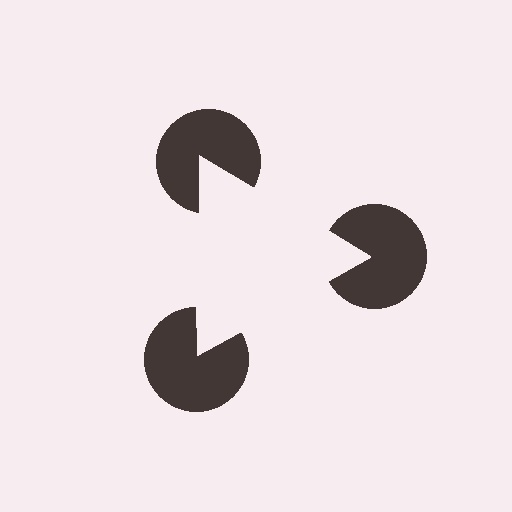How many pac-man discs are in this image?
There are 3 — one at each vertex of the illusory triangle.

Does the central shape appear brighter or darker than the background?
It typically appears slightly brighter than the background, even though no actual brightness change is drawn.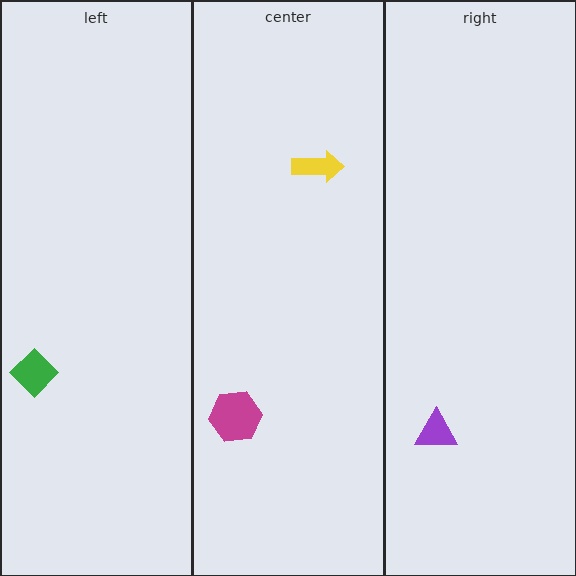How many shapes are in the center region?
2.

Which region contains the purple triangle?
The right region.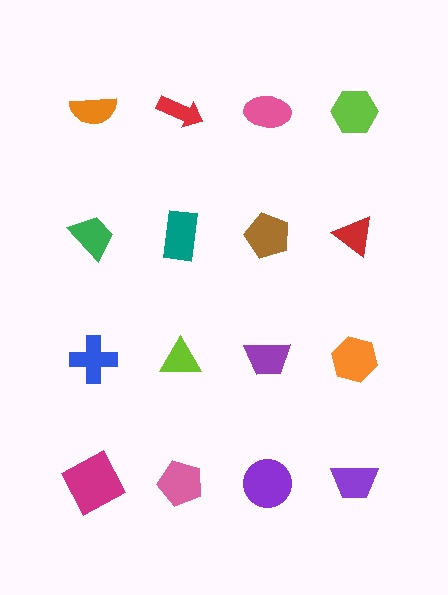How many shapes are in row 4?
4 shapes.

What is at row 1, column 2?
A red arrow.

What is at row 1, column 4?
A lime hexagon.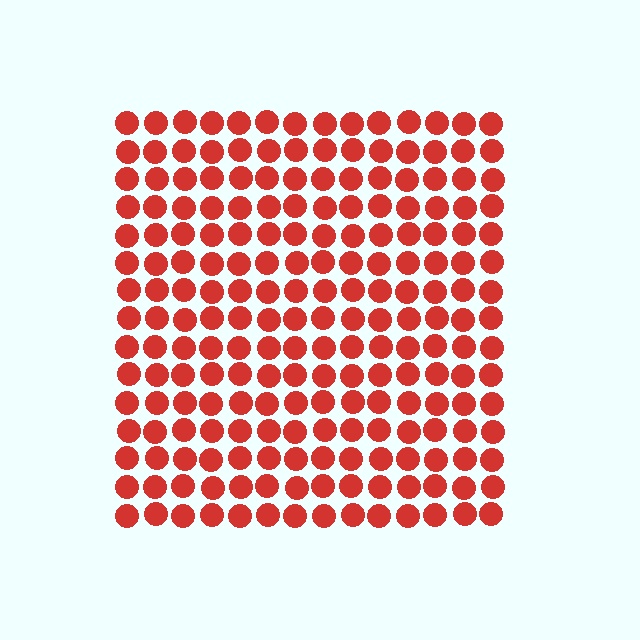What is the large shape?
The large shape is a square.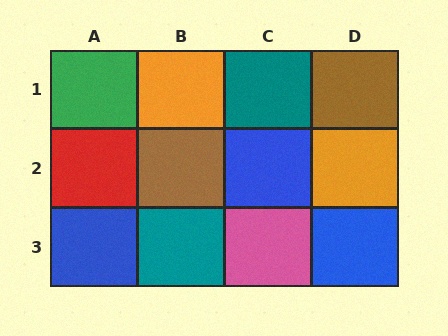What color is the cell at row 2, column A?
Red.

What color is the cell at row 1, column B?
Orange.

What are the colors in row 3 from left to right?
Blue, teal, pink, blue.